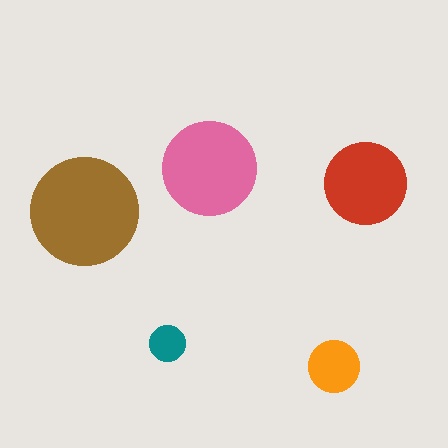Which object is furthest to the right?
The red circle is rightmost.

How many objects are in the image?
There are 5 objects in the image.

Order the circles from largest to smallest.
the brown one, the pink one, the red one, the orange one, the teal one.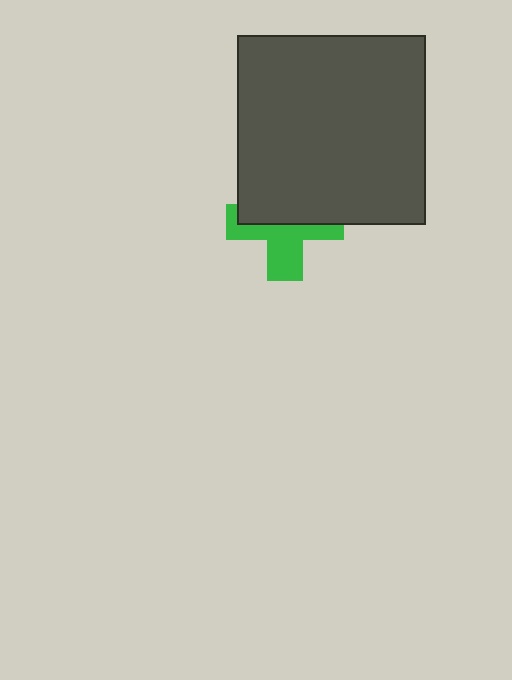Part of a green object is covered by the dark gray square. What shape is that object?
It is a cross.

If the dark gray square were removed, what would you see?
You would see the complete green cross.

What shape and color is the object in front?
The object in front is a dark gray square.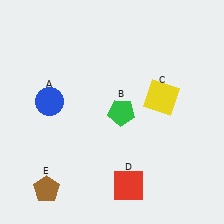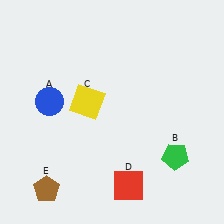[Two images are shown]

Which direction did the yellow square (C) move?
The yellow square (C) moved left.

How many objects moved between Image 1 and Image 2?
2 objects moved between the two images.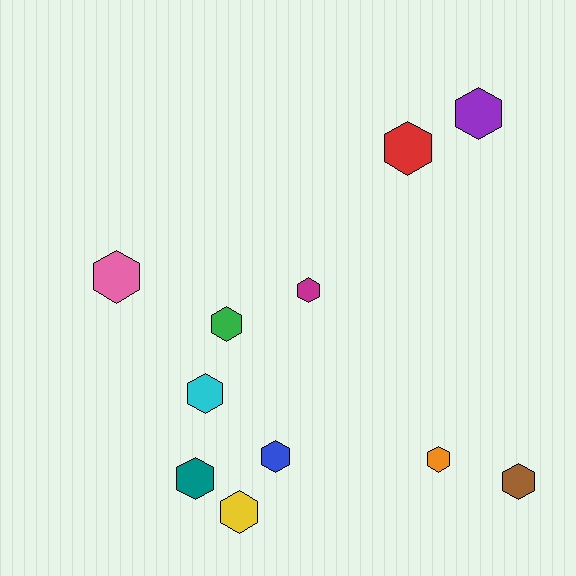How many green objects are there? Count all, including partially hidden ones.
There is 1 green object.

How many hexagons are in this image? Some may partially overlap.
There are 11 hexagons.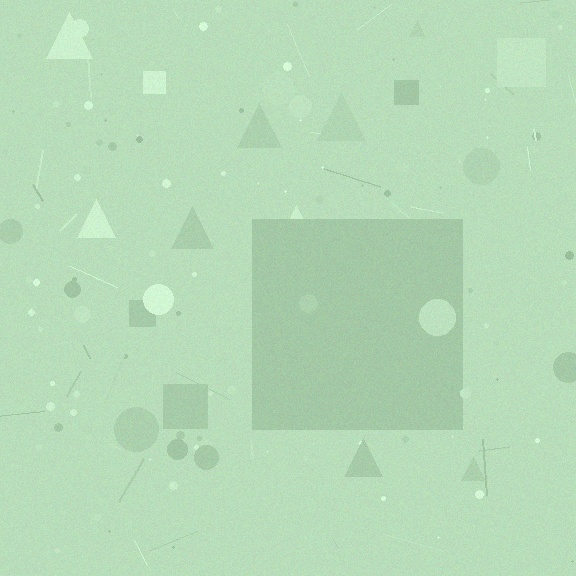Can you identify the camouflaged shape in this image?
The camouflaged shape is a square.